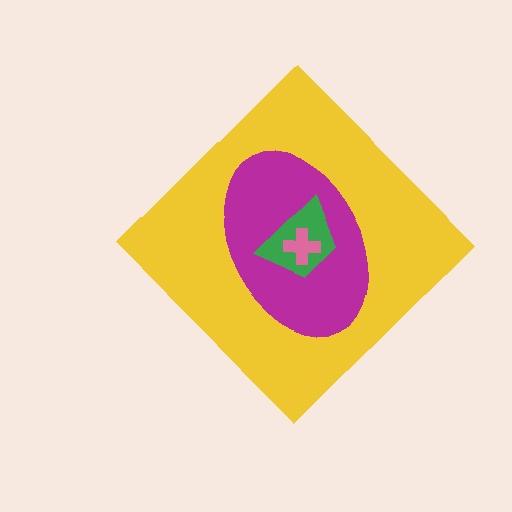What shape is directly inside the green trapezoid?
The pink cross.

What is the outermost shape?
The yellow diamond.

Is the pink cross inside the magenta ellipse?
Yes.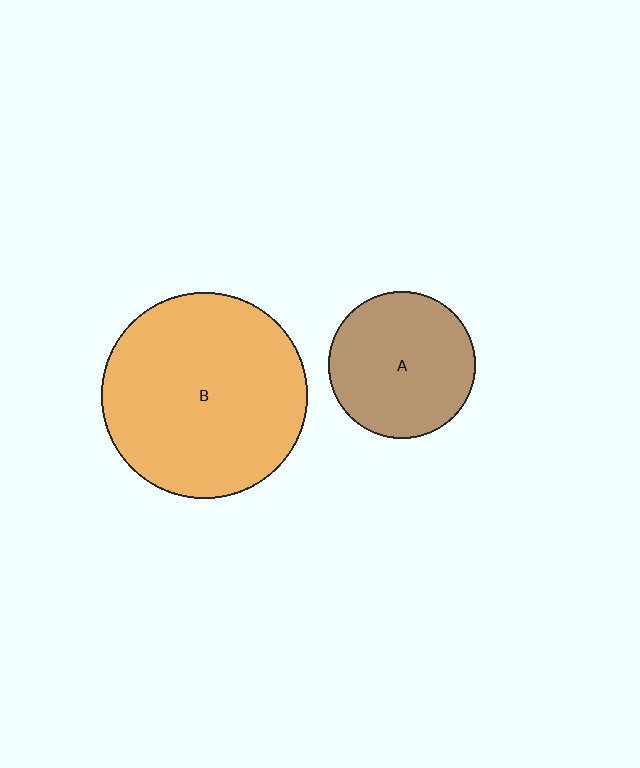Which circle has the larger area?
Circle B (orange).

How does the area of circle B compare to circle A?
Approximately 2.0 times.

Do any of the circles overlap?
No, none of the circles overlap.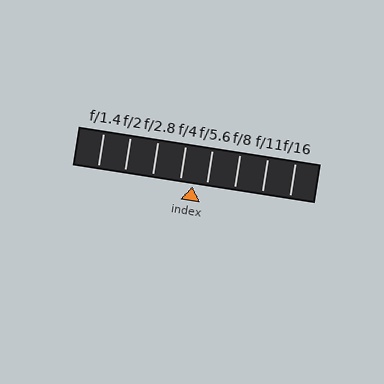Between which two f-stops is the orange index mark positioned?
The index mark is between f/4 and f/5.6.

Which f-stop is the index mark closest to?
The index mark is closest to f/4.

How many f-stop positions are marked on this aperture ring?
There are 8 f-stop positions marked.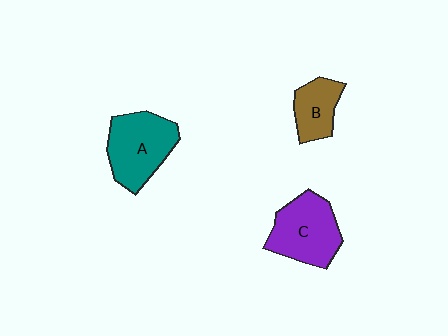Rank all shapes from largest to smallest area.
From largest to smallest: A (teal), C (purple), B (brown).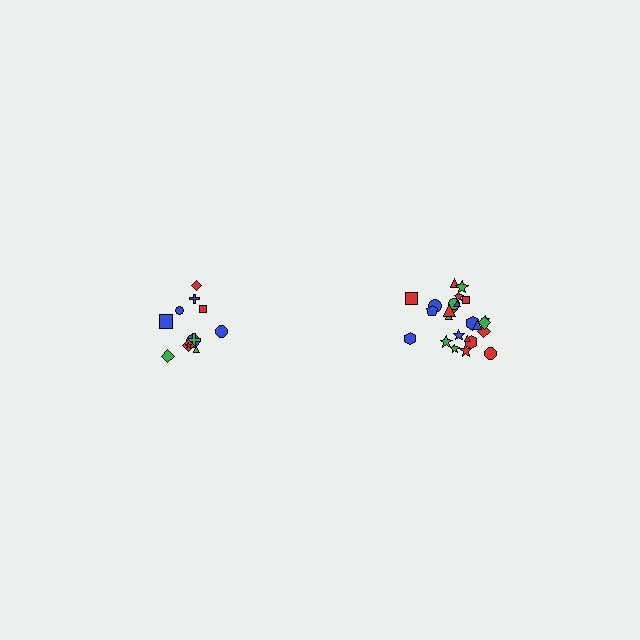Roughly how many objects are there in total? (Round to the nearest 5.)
Roughly 35 objects in total.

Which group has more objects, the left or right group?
The right group.